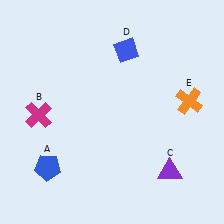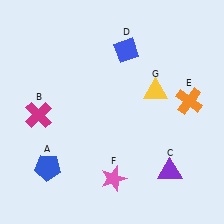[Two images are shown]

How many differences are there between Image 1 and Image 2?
There are 2 differences between the two images.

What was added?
A pink star (F), a yellow triangle (G) were added in Image 2.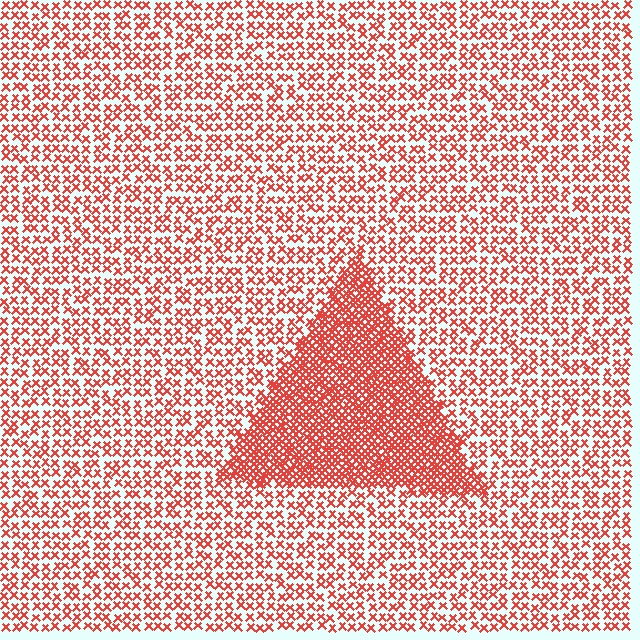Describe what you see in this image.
The image contains small red elements arranged at two different densities. A triangle-shaped region is visible where the elements are more densely packed than the surrounding area.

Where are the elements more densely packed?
The elements are more densely packed inside the triangle boundary.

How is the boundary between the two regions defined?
The boundary is defined by a change in element density (approximately 2.4x ratio). All elements are the same color, size, and shape.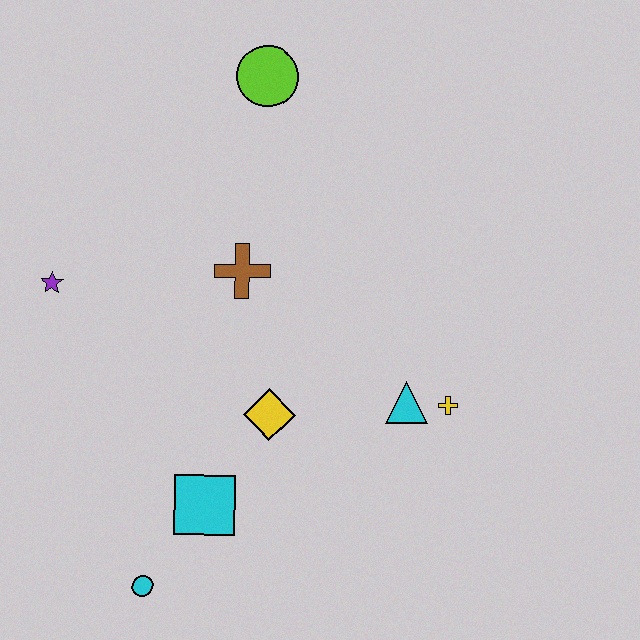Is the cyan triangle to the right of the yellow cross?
No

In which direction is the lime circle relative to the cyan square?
The lime circle is above the cyan square.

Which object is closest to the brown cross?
The yellow diamond is closest to the brown cross.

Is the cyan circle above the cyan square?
No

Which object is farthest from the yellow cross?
The purple star is farthest from the yellow cross.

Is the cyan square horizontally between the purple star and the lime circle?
Yes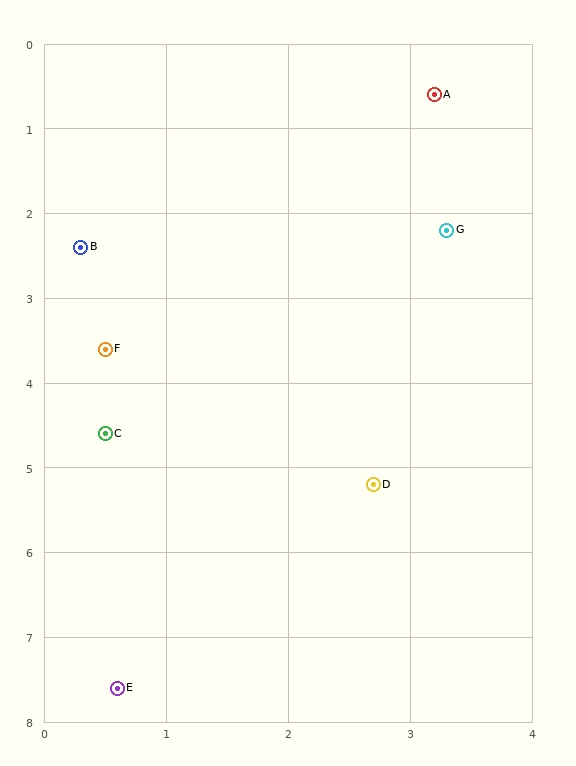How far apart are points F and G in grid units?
Points F and G are about 3.1 grid units apart.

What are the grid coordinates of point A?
Point A is at approximately (3.2, 0.6).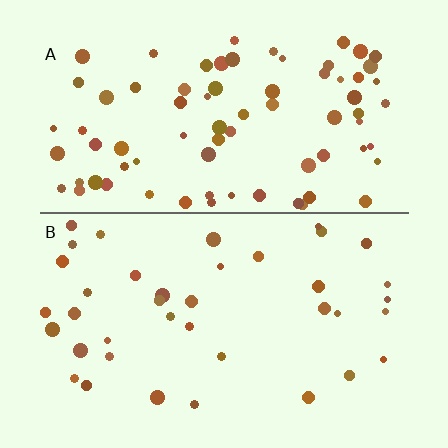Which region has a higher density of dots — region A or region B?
A (the top).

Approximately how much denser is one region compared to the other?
Approximately 2.0× — region A over region B.